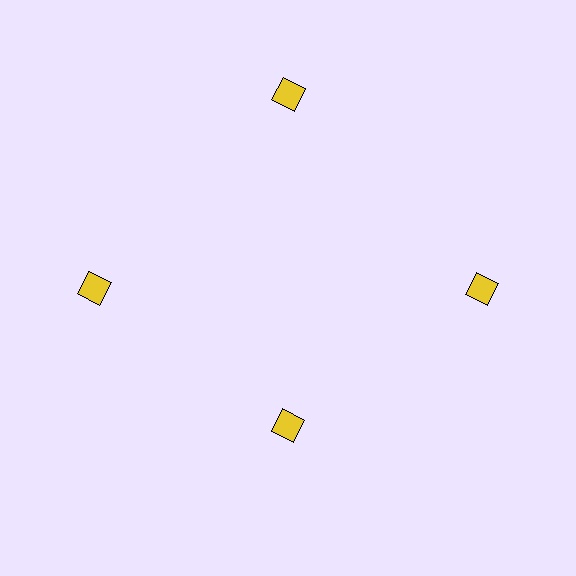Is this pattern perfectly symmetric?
No. The 4 yellow diamonds are arranged in a ring, but one element near the 6 o'clock position is pulled inward toward the center, breaking the 4-fold rotational symmetry.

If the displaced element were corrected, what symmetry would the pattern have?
It would have 4-fold rotational symmetry — the pattern would map onto itself every 90 degrees.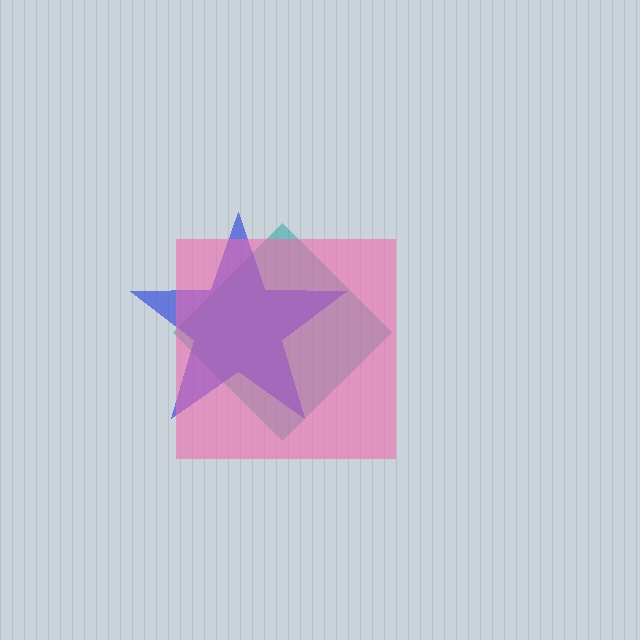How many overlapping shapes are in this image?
There are 3 overlapping shapes in the image.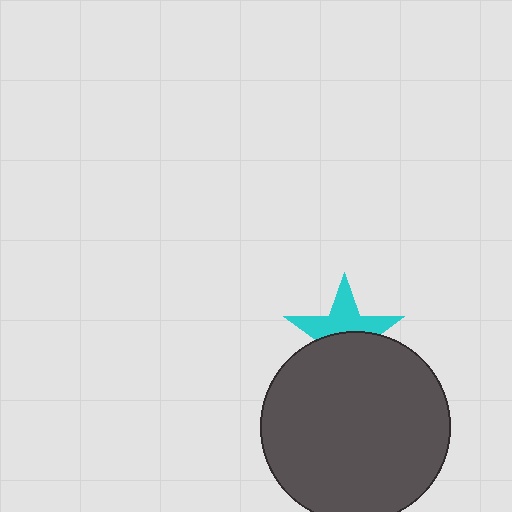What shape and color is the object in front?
The object in front is a dark gray circle.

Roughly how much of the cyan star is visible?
About half of it is visible (roughly 51%).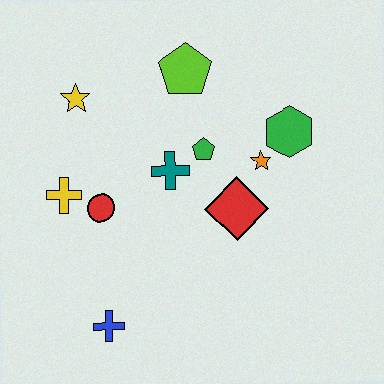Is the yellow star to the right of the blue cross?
No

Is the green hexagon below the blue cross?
No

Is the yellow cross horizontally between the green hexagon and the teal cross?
No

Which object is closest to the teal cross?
The green pentagon is closest to the teal cross.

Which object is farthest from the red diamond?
The yellow star is farthest from the red diamond.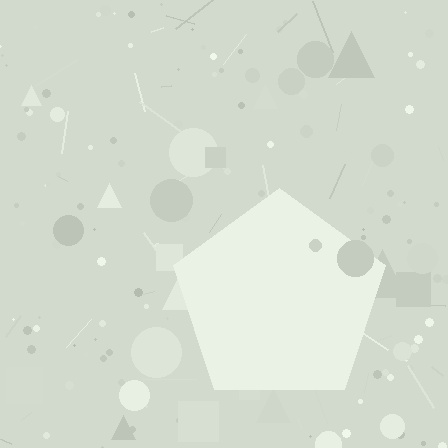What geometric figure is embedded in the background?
A pentagon is embedded in the background.